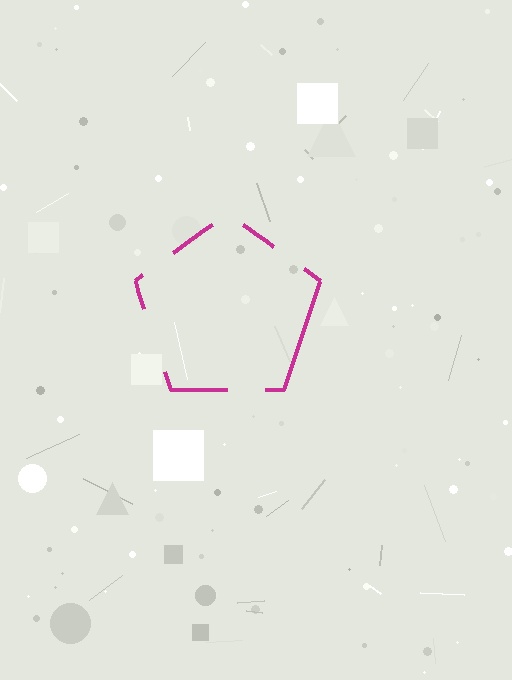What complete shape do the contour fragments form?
The contour fragments form a pentagon.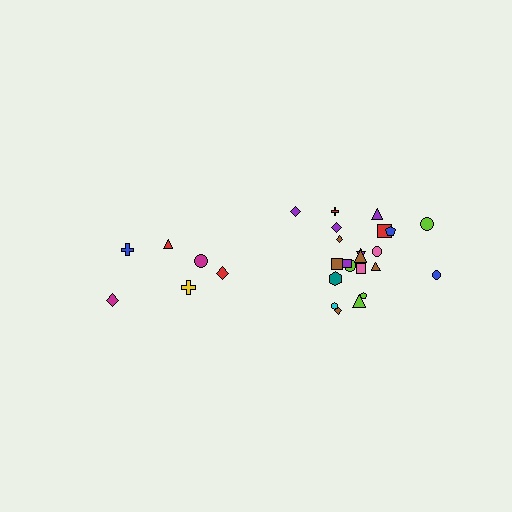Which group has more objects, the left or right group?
The right group.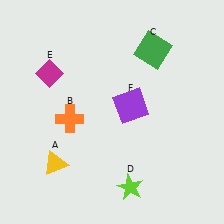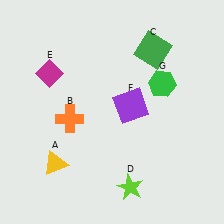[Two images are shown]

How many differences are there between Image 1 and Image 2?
There is 1 difference between the two images.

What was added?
A green hexagon (G) was added in Image 2.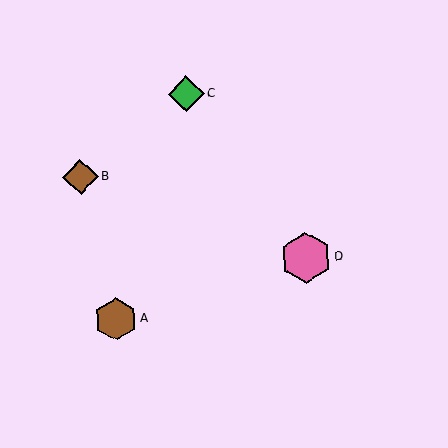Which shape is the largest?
The pink hexagon (labeled D) is the largest.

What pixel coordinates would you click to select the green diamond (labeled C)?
Click at (186, 94) to select the green diamond C.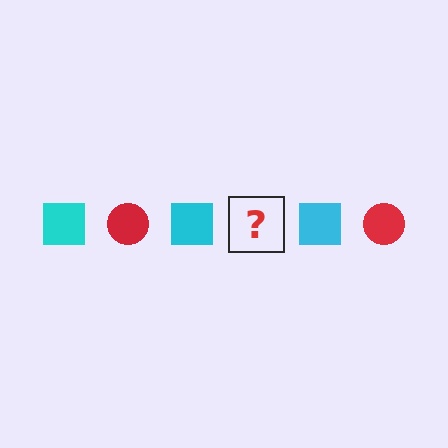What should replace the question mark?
The question mark should be replaced with a red circle.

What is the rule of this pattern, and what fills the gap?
The rule is that the pattern alternates between cyan square and red circle. The gap should be filled with a red circle.